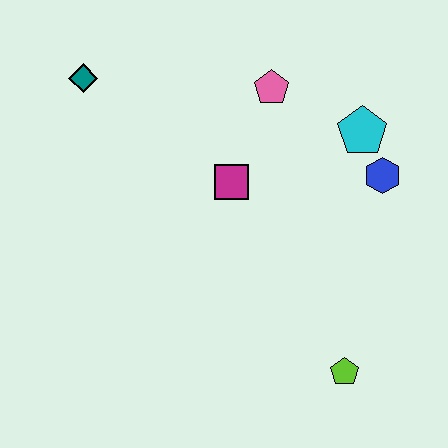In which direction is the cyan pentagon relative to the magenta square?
The cyan pentagon is to the right of the magenta square.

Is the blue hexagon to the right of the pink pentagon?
Yes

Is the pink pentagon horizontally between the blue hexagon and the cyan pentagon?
No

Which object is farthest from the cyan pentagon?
The teal diamond is farthest from the cyan pentagon.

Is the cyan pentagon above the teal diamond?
No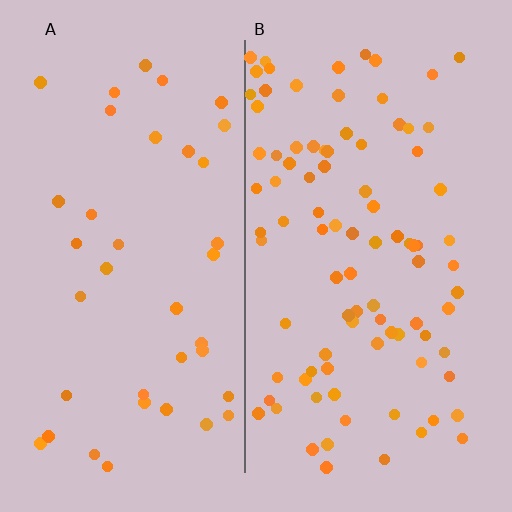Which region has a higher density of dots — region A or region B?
B (the right).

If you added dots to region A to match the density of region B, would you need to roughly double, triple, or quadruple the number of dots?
Approximately double.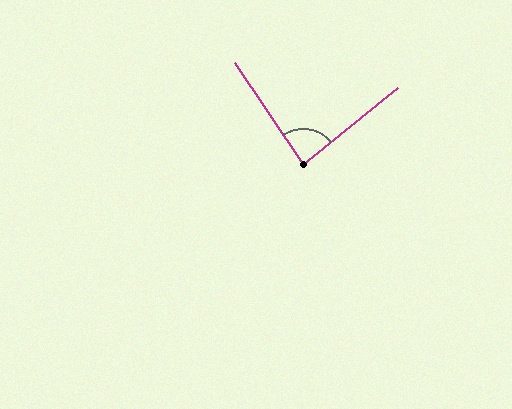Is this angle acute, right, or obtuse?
It is acute.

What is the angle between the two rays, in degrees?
Approximately 85 degrees.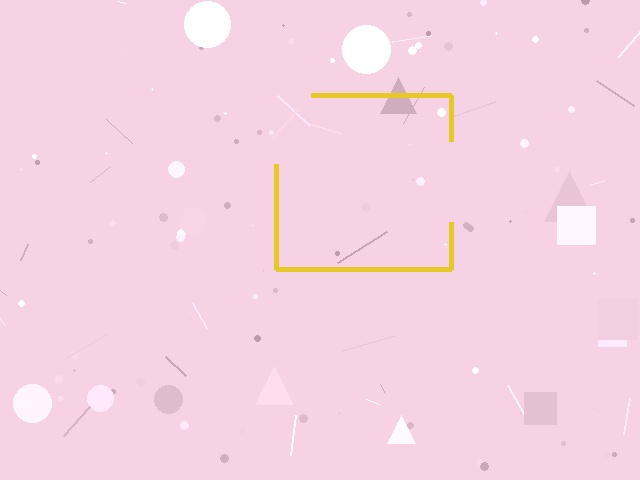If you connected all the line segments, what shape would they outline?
They would outline a square.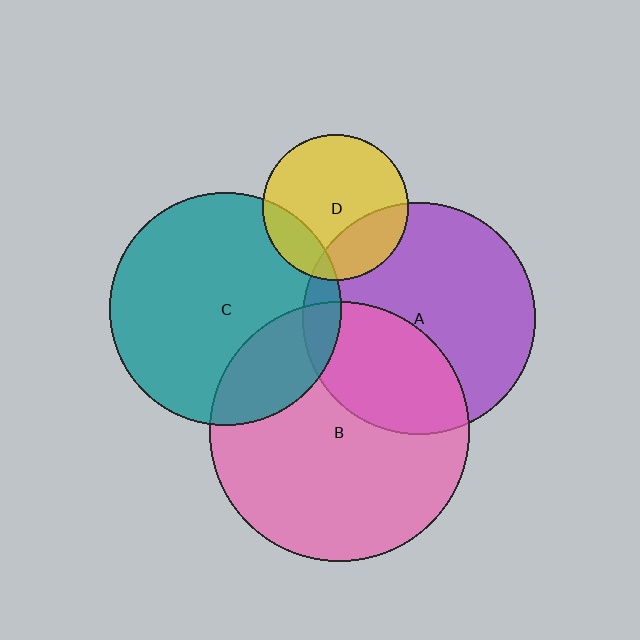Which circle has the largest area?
Circle B (pink).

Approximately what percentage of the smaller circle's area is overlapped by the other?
Approximately 10%.